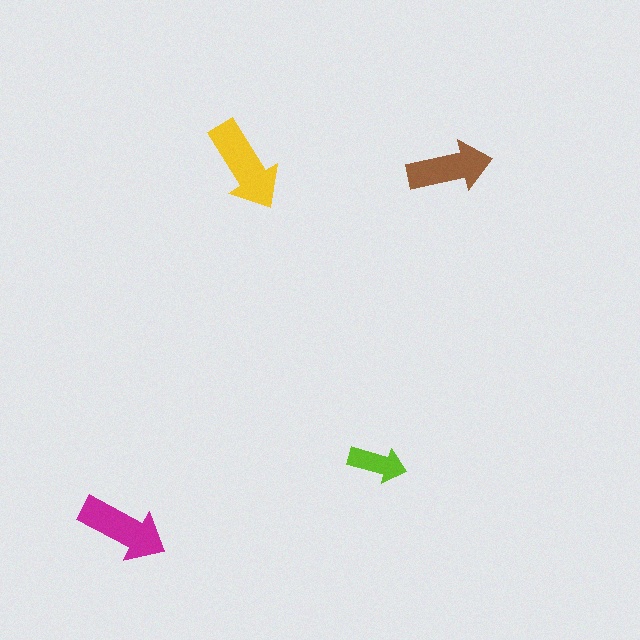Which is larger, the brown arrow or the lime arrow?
The brown one.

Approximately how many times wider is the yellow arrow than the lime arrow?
About 1.5 times wider.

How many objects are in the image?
There are 4 objects in the image.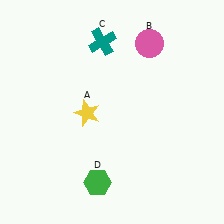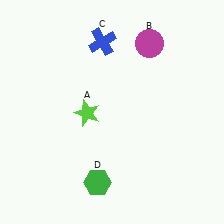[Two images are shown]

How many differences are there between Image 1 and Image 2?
There are 3 differences between the two images.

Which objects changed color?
A changed from yellow to lime. B changed from pink to magenta. C changed from teal to blue.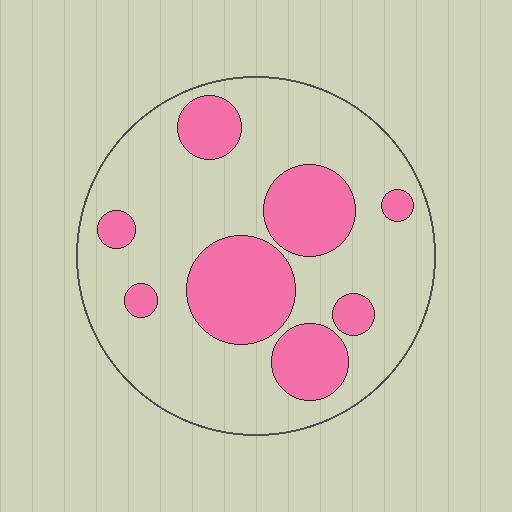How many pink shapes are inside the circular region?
8.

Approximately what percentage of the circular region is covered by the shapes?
Approximately 30%.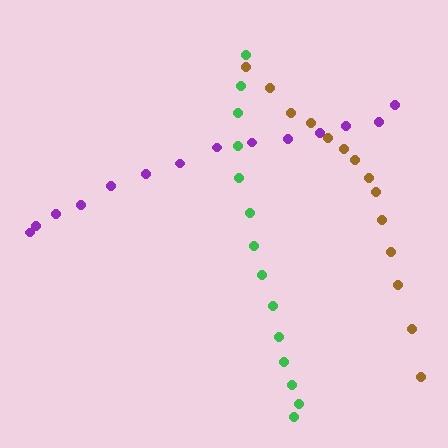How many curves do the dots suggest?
There are 3 distinct paths.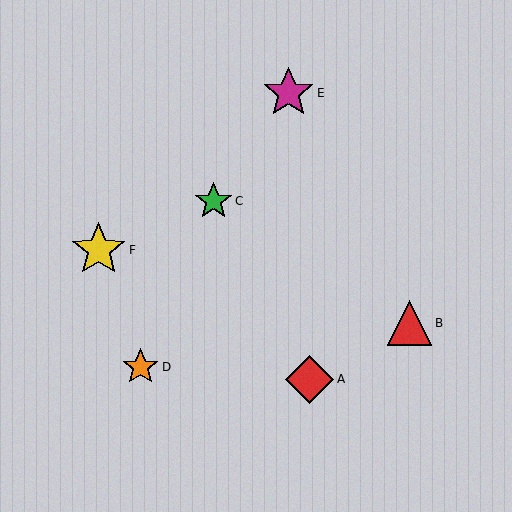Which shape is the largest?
The yellow star (labeled F) is the largest.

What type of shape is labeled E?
Shape E is a magenta star.